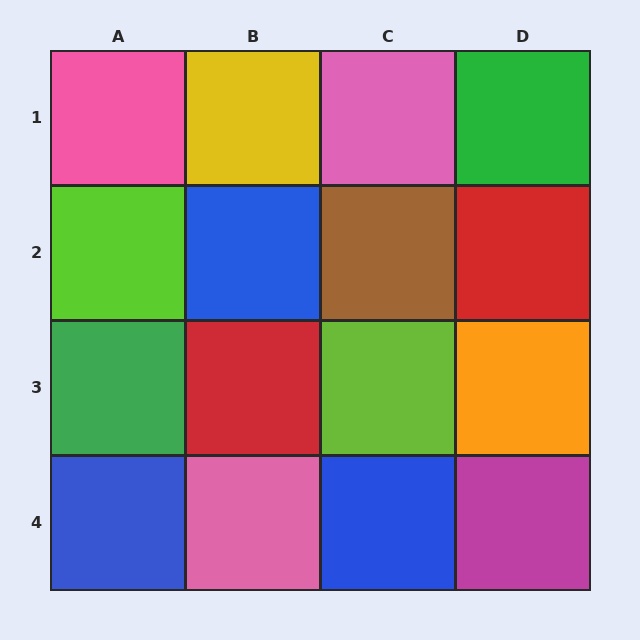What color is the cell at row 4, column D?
Magenta.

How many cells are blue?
3 cells are blue.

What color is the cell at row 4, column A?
Blue.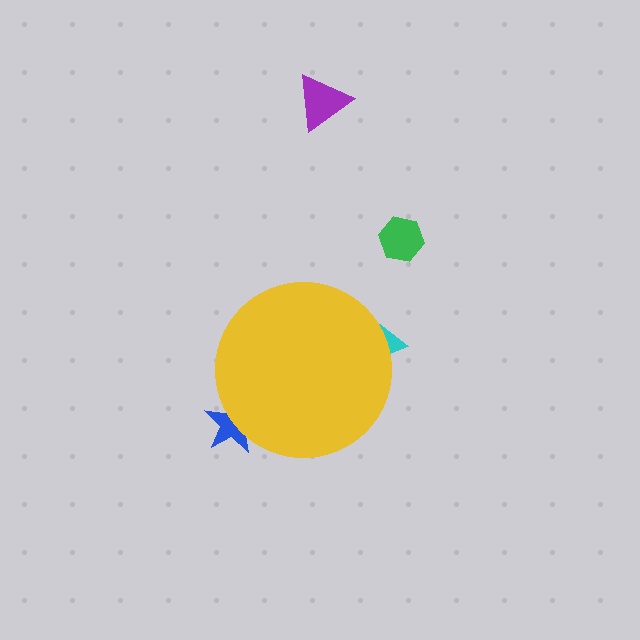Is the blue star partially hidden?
Yes, the blue star is partially hidden behind the yellow circle.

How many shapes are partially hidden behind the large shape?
2 shapes are partially hidden.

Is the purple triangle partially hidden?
No, the purple triangle is fully visible.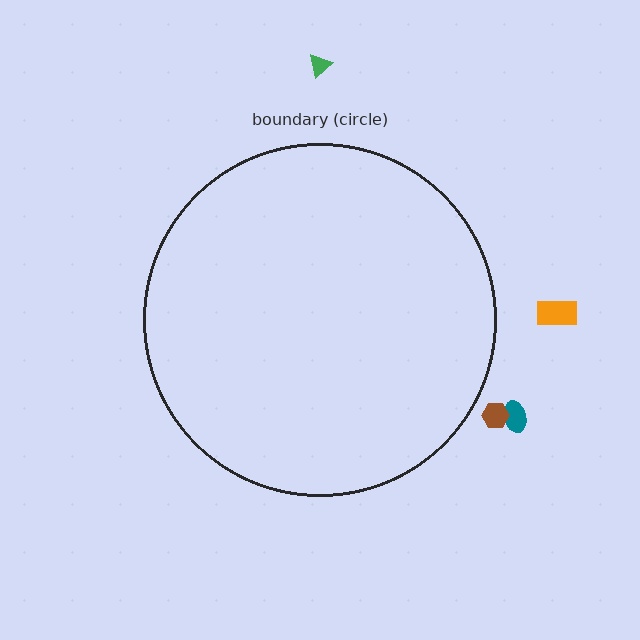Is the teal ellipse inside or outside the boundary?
Outside.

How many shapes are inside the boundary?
0 inside, 4 outside.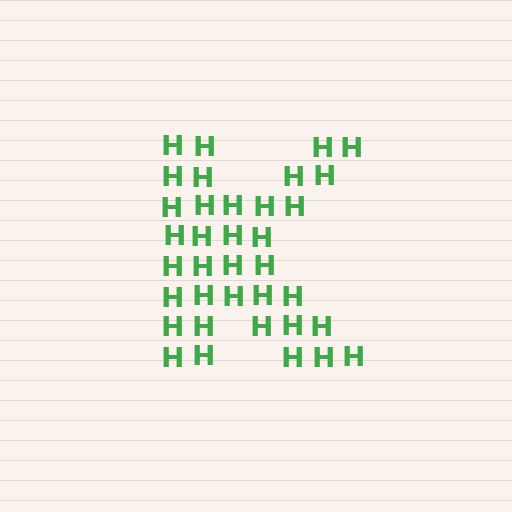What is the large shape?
The large shape is the letter K.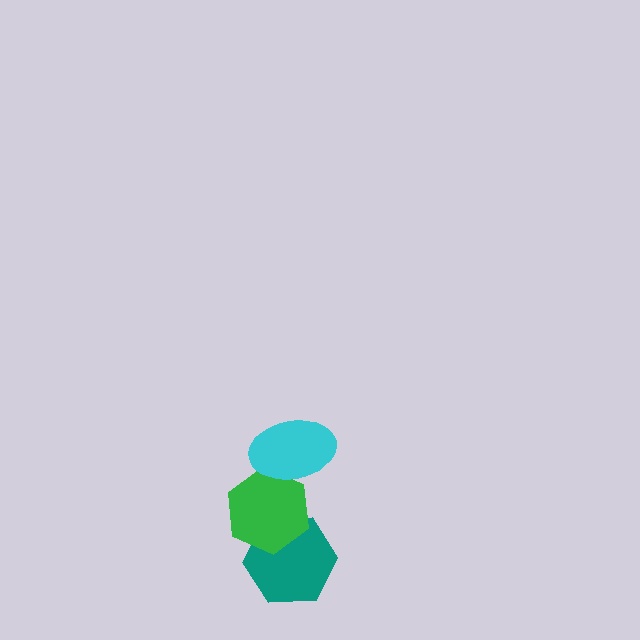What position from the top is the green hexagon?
The green hexagon is 2nd from the top.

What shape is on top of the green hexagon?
The cyan ellipse is on top of the green hexagon.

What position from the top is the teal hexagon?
The teal hexagon is 3rd from the top.